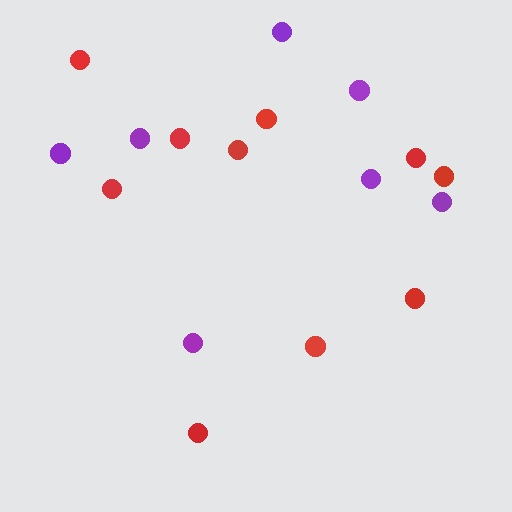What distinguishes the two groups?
There are 2 groups: one group of red circles (10) and one group of purple circles (7).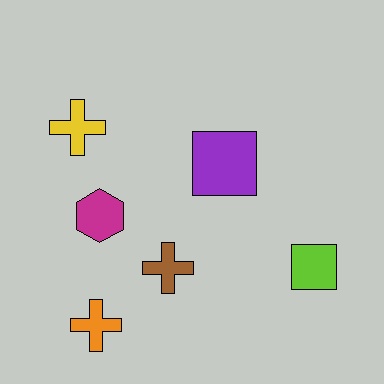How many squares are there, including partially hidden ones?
There are 2 squares.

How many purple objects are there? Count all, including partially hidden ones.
There is 1 purple object.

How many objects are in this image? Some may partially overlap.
There are 6 objects.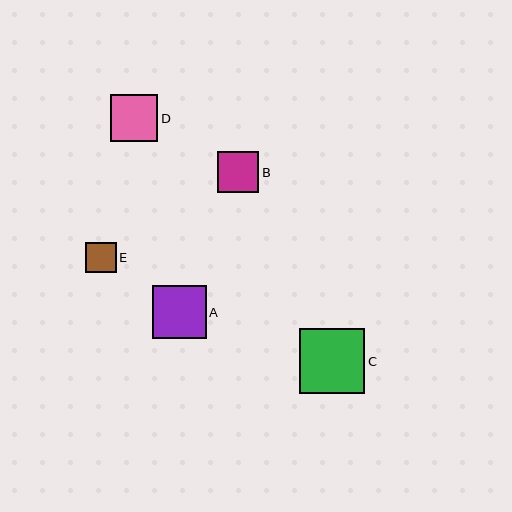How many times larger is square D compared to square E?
Square D is approximately 1.6 times the size of square E.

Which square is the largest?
Square C is the largest with a size of approximately 65 pixels.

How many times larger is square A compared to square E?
Square A is approximately 1.8 times the size of square E.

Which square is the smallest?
Square E is the smallest with a size of approximately 30 pixels.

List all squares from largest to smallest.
From largest to smallest: C, A, D, B, E.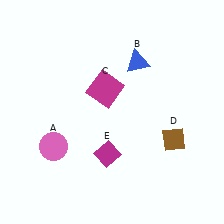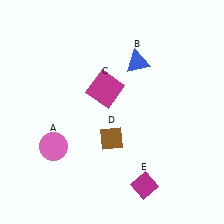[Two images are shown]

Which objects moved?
The objects that moved are: the brown diamond (D), the magenta diamond (E).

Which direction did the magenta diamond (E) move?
The magenta diamond (E) moved right.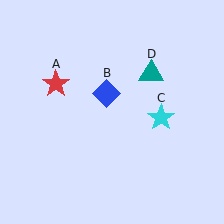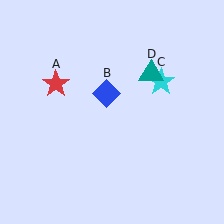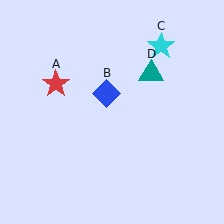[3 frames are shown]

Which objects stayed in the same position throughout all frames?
Red star (object A) and blue diamond (object B) and teal triangle (object D) remained stationary.